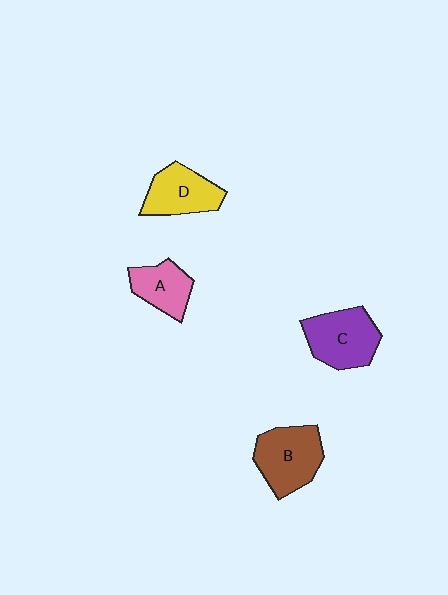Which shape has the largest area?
Shape B (brown).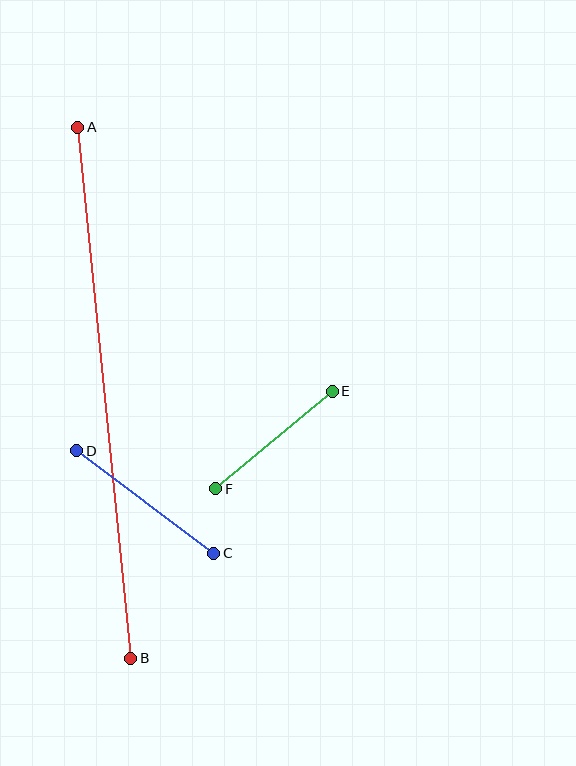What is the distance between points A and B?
The distance is approximately 534 pixels.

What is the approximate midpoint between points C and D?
The midpoint is at approximately (145, 502) pixels.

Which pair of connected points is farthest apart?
Points A and B are farthest apart.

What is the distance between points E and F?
The distance is approximately 152 pixels.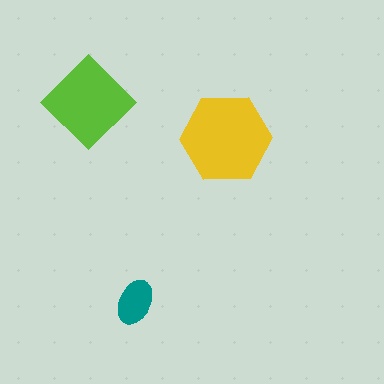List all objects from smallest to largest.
The teal ellipse, the lime diamond, the yellow hexagon.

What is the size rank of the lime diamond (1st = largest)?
2nd.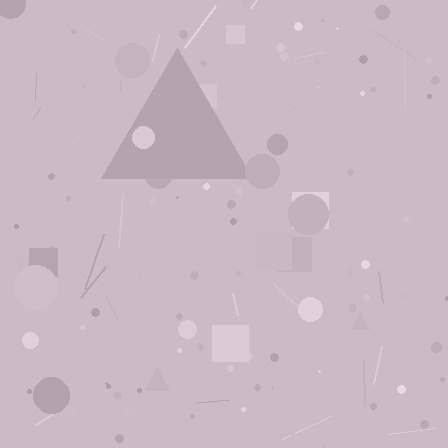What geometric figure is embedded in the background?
A triangle is embedded in the background.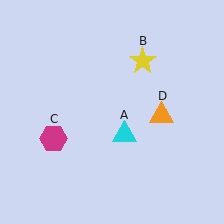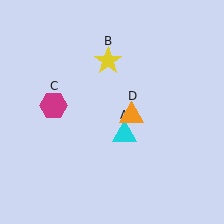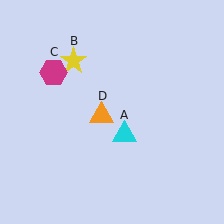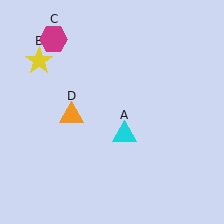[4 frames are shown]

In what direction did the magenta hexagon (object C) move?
The magenta hexagon (object C) moved up.